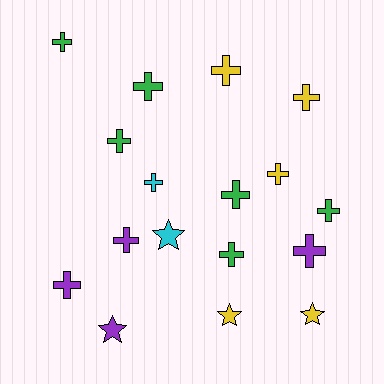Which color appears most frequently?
Green, with 6 objects.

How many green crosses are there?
There are 6 green crosses.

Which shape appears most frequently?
Cross, with 13 objects.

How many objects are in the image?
There are 17 objects.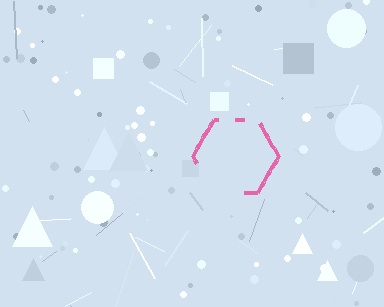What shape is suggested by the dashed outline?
The dashed outline suggests a hexagon.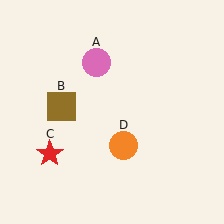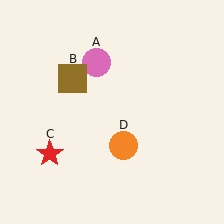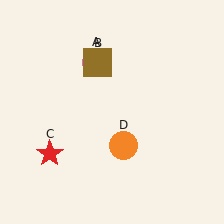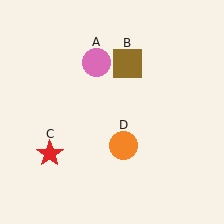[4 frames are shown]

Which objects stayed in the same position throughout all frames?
Pink circle (object A) and red star (object C) and orange circle (object D) remained stationary.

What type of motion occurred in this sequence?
The brown square (object B) rotated clockwise around the center of the scene.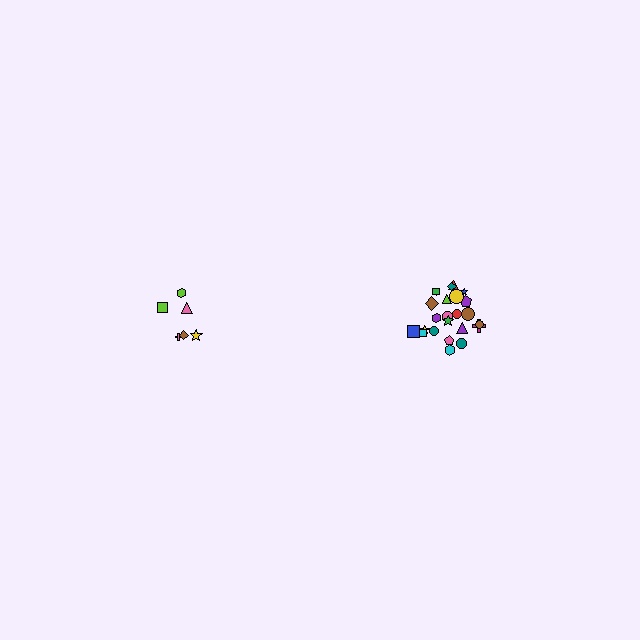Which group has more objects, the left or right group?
The right group.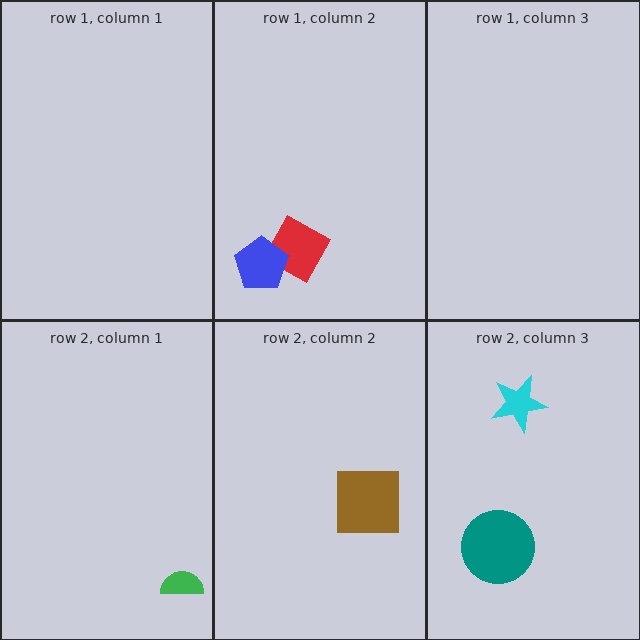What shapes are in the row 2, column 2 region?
The brown square.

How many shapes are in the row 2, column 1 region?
1.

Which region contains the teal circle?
The row 2, column 3 region.